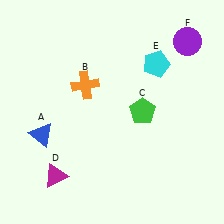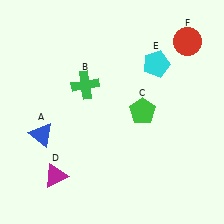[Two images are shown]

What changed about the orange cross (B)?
In Image 1, B is orange. In Image 2, it changed to green.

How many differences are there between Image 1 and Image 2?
There are 2 differences between the two images.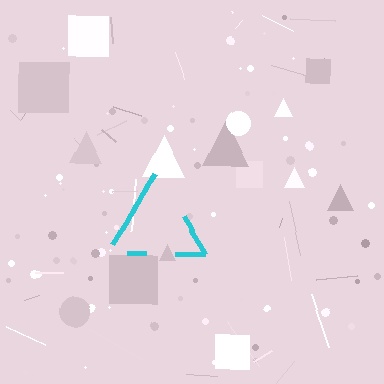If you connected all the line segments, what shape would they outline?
They would outline a triangle.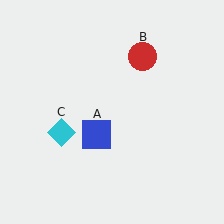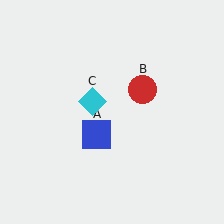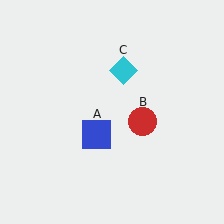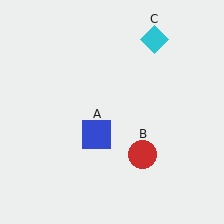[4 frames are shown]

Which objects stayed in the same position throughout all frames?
Blue square (object A) remained stationary.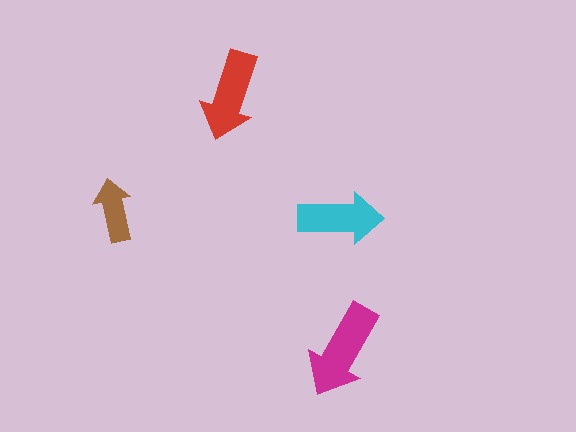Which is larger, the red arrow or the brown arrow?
The red one.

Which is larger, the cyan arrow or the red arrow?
The red one.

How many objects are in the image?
There are 4 objects in the image.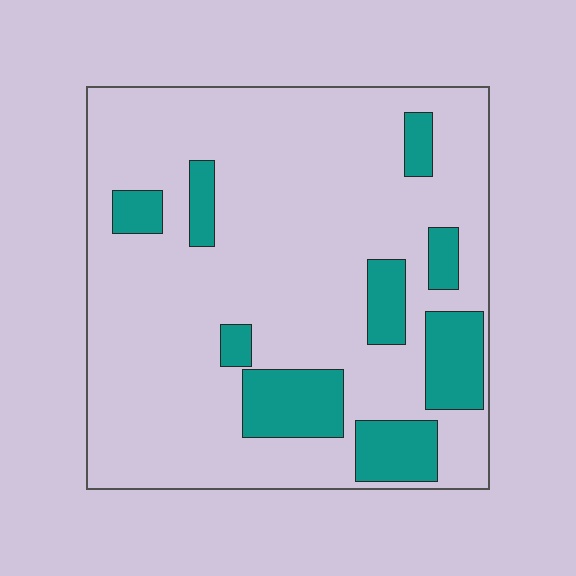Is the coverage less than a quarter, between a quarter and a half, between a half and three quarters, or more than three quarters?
Less than a quarter.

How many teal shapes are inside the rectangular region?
9.